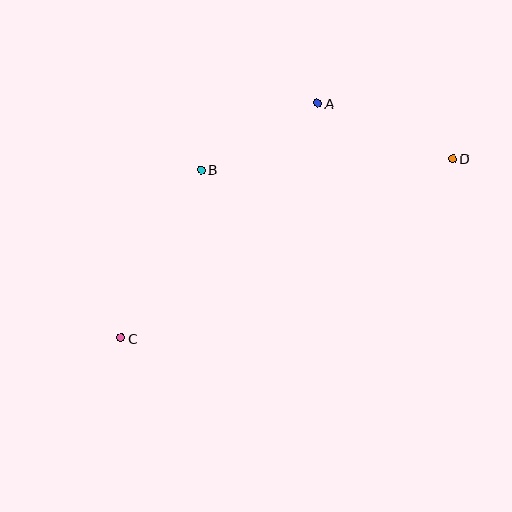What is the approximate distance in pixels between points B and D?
The distance between B and D is approximately 252 pixels.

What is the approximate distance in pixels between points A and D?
The distance between A and D is approximately 146 pixels.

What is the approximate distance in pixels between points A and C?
The distance between A and C is approximately 306 pixels.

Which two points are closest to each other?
Points A and B are closest to each other.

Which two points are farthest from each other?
Points C and D are farthest from each other.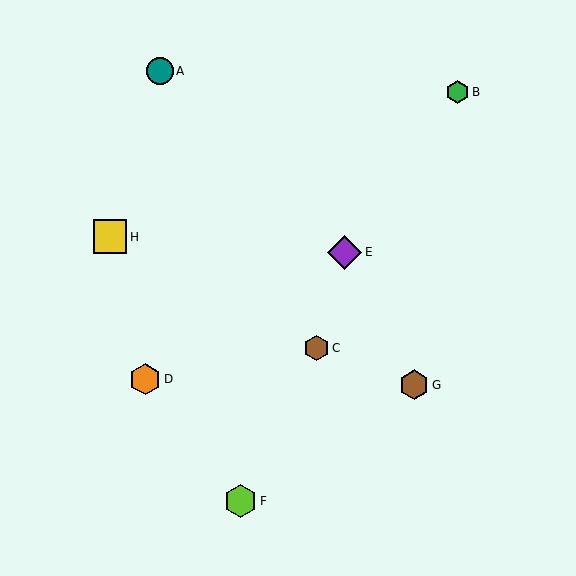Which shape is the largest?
The purple diamond (labeled E) is the largest.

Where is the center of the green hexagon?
The center of the green hexagon is at (457, 92).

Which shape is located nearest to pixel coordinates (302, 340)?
The brown hexagon (labeled C) at (316, 348) is nearest to that location.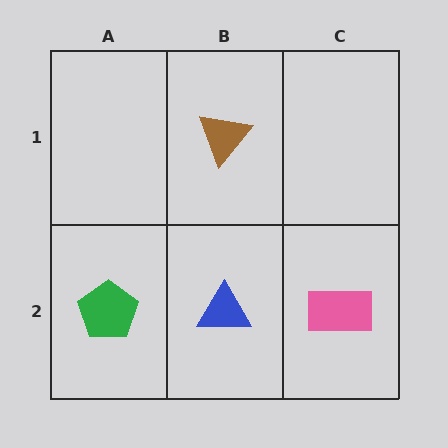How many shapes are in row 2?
3 shapes.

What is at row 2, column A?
A green pentagon.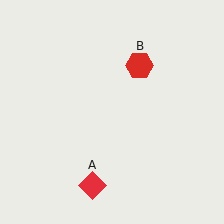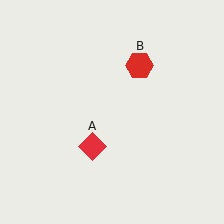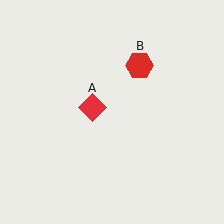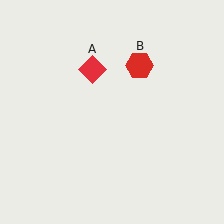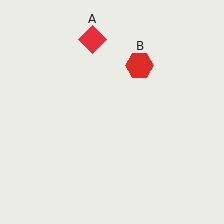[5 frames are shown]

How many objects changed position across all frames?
1 object changed position: red diamond (object A).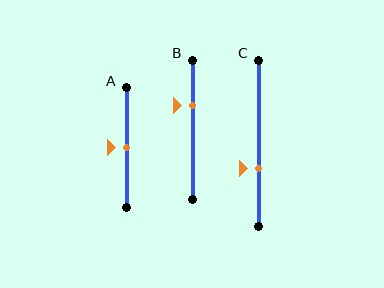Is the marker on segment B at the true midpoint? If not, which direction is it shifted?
No, the marker on segment B is shifted upward by about 17% of the segment length.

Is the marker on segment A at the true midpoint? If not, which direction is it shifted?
Yes, the marker on segment A is at the true midpoint.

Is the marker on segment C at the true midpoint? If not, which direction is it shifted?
No, the marker on segment C is shifted downward by about 15% of the segment length.